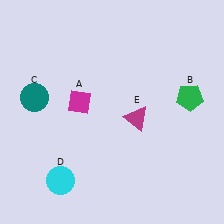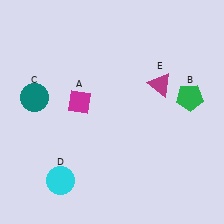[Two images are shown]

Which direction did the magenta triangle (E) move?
The magenta triangle (E) moved up.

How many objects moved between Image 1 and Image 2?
1 object moved between the two images.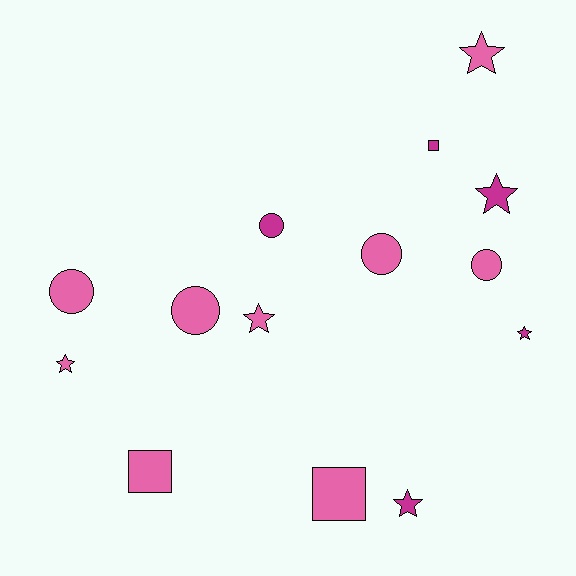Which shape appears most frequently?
Star, with 6 objects.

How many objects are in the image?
There are 14 objects.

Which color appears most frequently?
Pink, with 9 objects.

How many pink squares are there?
There are 2 pink squares.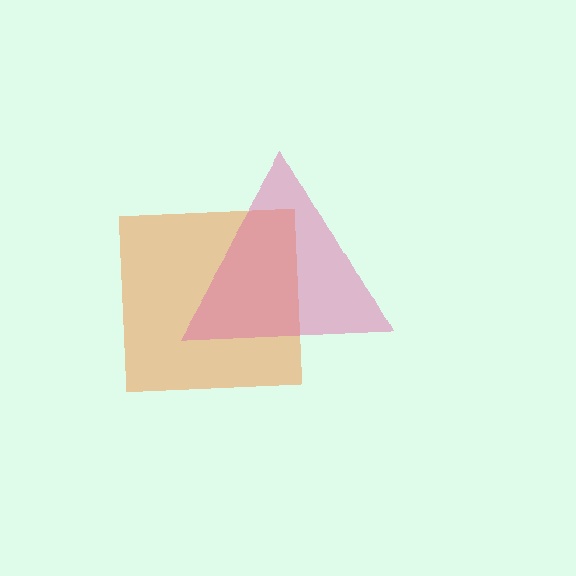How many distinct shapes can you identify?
There are 2 distinct shapes: an orange square, a pink triangle.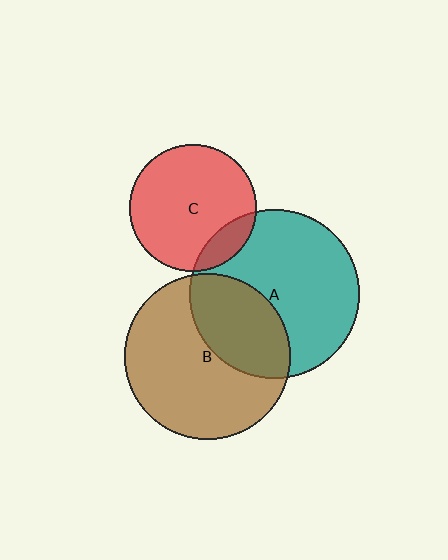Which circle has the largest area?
Circle A (teal).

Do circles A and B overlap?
Yes.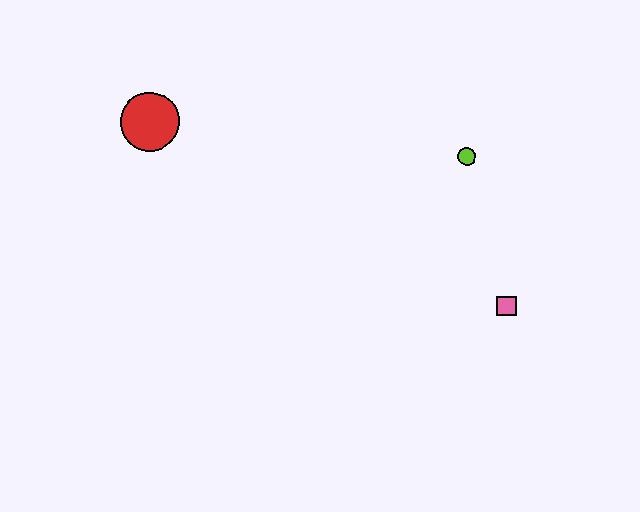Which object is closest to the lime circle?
The pink square is closest to the lime circle.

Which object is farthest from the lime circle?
The red circle is farthest from the lime circle.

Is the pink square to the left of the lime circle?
No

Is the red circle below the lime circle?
No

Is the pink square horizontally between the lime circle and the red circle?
No